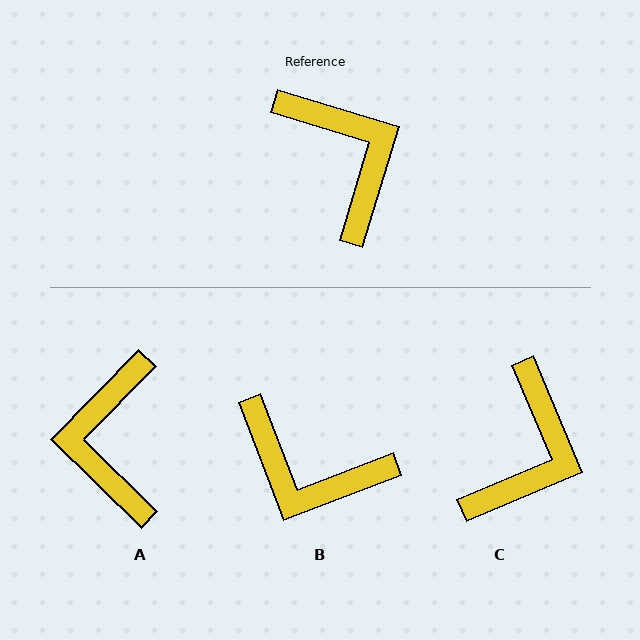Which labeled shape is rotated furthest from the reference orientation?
A, about 153 degrees away.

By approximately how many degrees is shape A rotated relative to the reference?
Approximately 153 degrees counter-clockwise.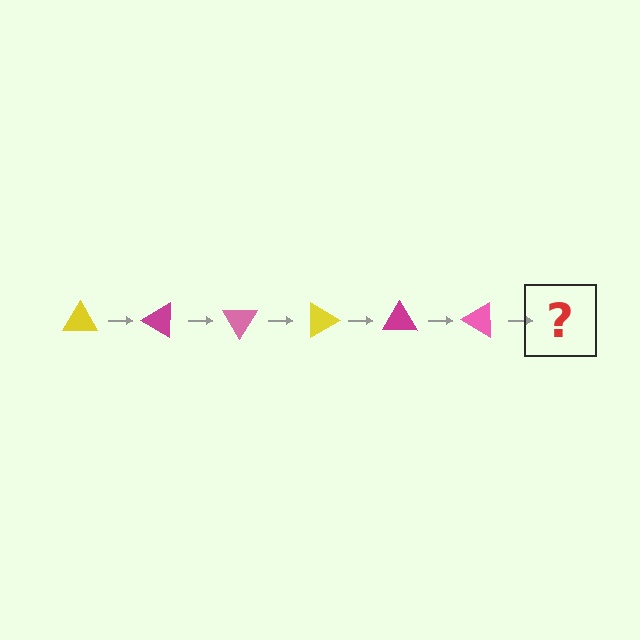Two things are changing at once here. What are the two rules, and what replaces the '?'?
The two rules are that it rotates 30 degrees each step and the color cycles through yellow, magenta, and pink. The '?' should be a yellow triangle, rotated 180 degrees from the start.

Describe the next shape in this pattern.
It should be a yellow triangle, rotated 180 degrees from the start.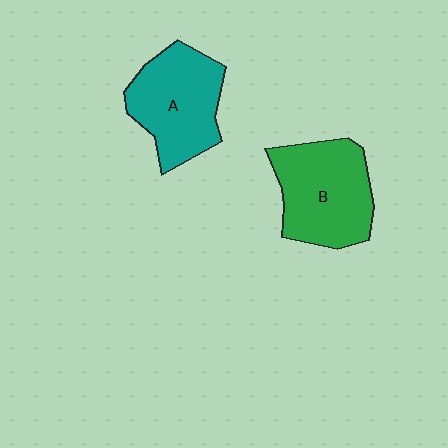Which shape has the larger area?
Shape B (green).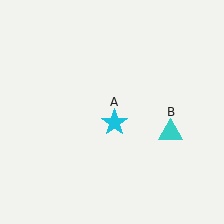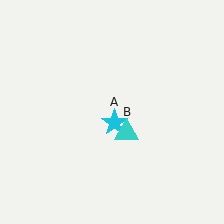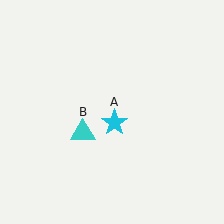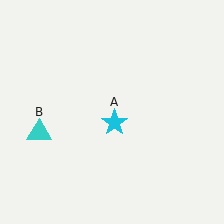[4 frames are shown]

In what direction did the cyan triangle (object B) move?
The cyan triangle (object B) moved left.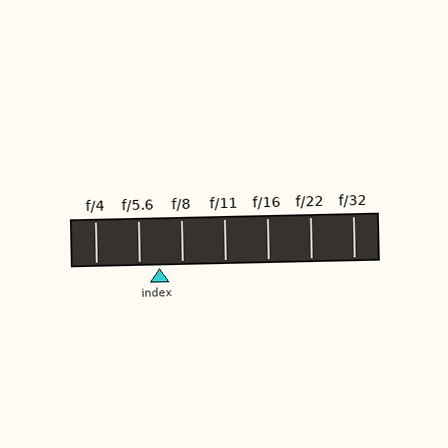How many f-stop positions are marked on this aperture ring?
There are 7 f-stop positions marked.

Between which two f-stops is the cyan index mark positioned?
The index mark is between f/5.6 and f/8.